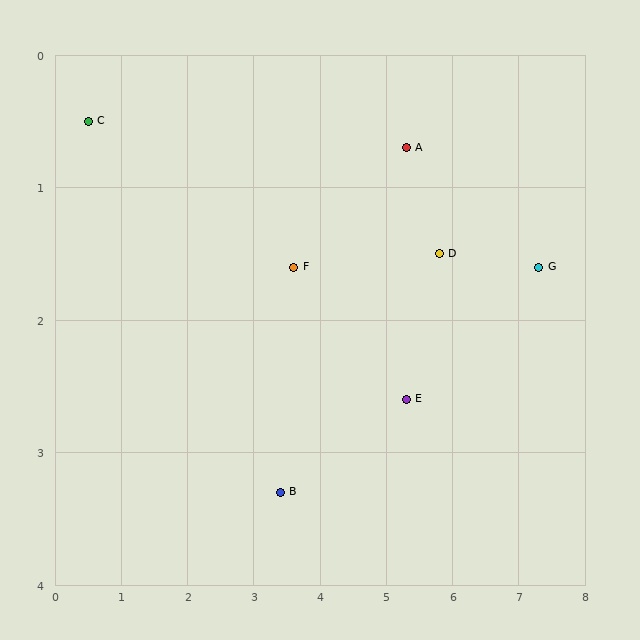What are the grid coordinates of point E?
Point E is at approximately (5.3, 2.6).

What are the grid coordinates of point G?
Point G is at approximately (7.3, 1.6).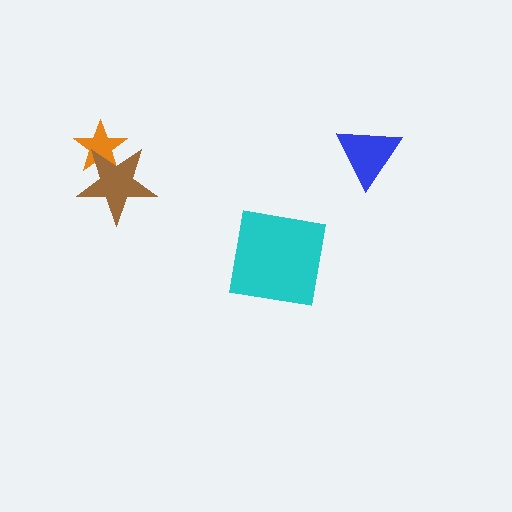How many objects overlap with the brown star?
1 object overlaps with the brown star.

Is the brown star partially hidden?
No, no other shape covers it.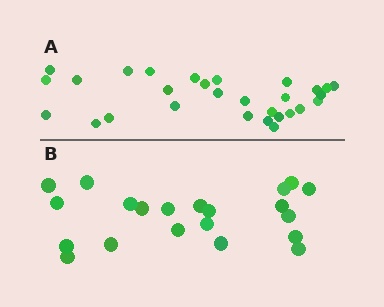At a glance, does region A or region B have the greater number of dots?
Region A (the top region) has more dots.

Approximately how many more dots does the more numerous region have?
Region A has roughly 8 or so more dots than region B.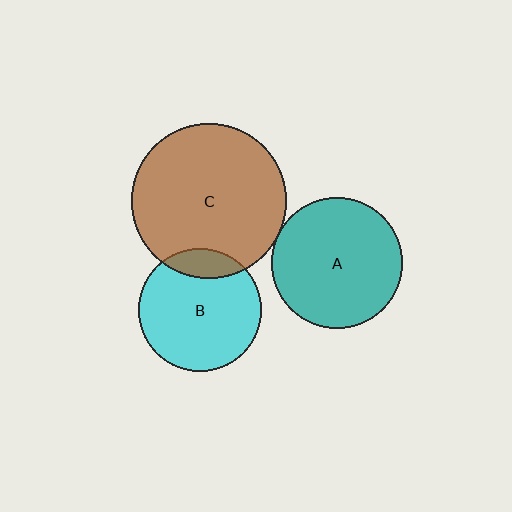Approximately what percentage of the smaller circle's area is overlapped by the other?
Approximately 15%.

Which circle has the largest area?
Circle C (brown).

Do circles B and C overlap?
Yes.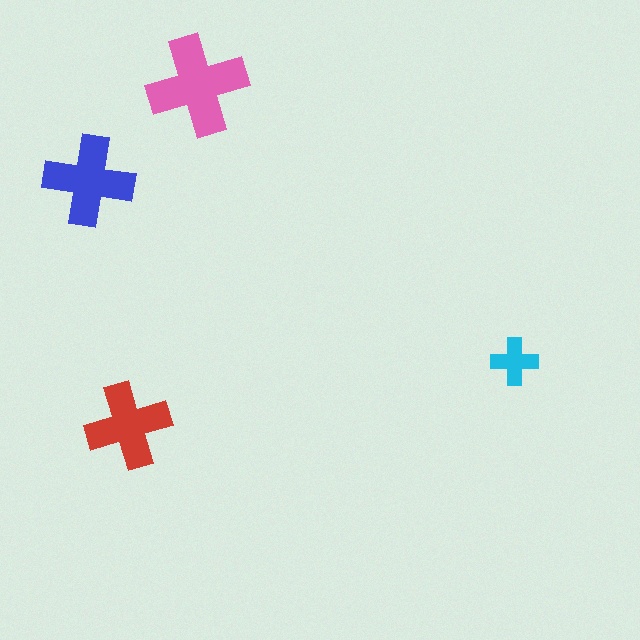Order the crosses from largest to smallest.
the pink one, the blue one, the red one, the cyan one.